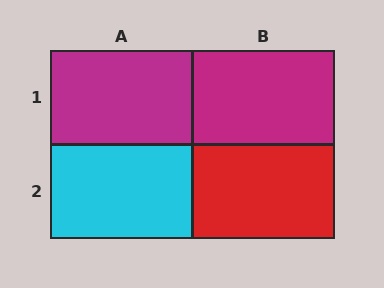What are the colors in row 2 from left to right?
Cyan, red.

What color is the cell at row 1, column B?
Magenta.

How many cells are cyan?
1 cell is cyan.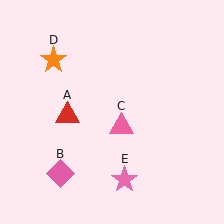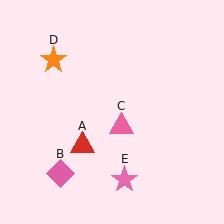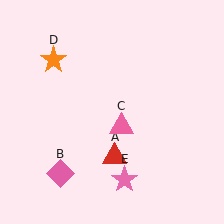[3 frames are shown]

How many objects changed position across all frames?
1 object changed position: red triangle (object A).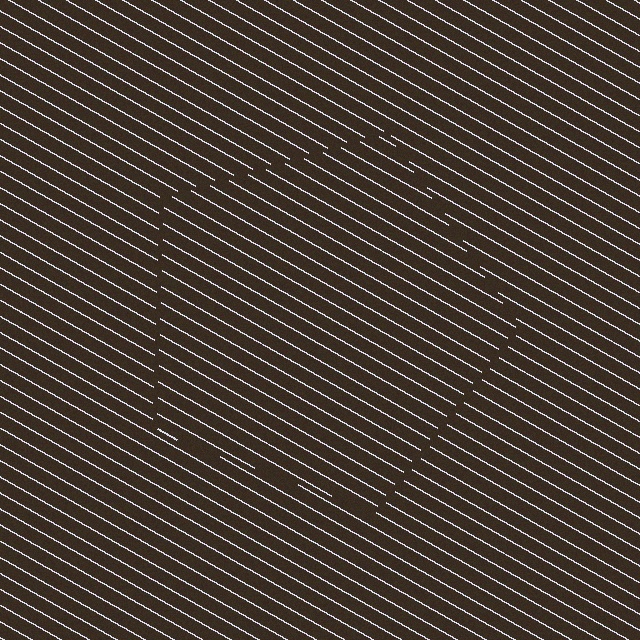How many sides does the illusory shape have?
5 sides — the line-ends trace a pentagon.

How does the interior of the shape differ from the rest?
The interior of the shape contains the same grating, shifted by half a period — the contour is defined by the phase discontinuity where line-ends from the inner and outer gratings abut.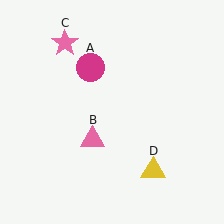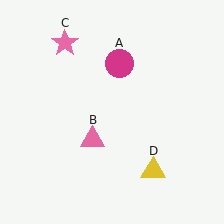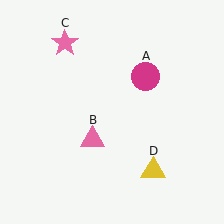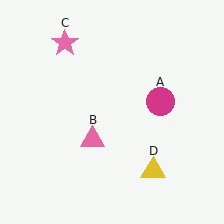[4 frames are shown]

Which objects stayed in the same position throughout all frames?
Pink triangle (object B) and pink star (object C) and yellow triangle (object D) remained stationary.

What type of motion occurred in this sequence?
The magenta circle (object A) rotated clockwise around the center of the scene.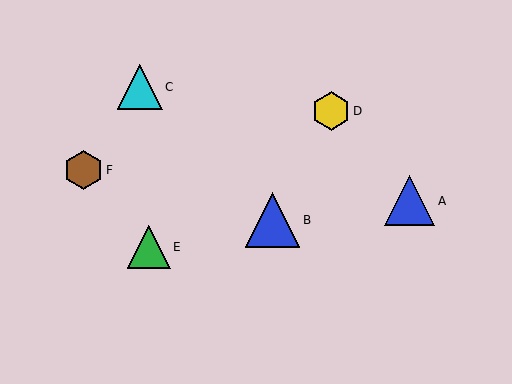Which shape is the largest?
The blue triangle (labeled B) is the largest.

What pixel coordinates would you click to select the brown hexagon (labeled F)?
Click at (84, 170) to select the brown hexagon F.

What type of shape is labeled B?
Shape B is a blue triangle.